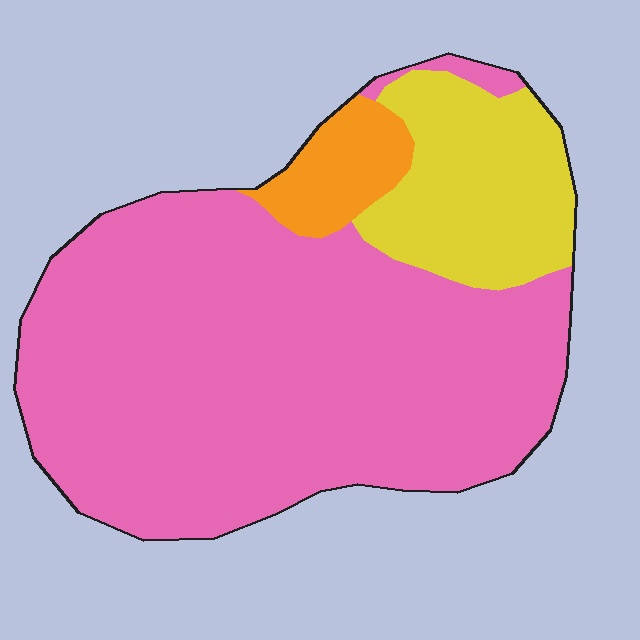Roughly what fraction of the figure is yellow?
Yellow covers about 20% of the figure.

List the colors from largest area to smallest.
From largest to smallest: pink, yellow, orange.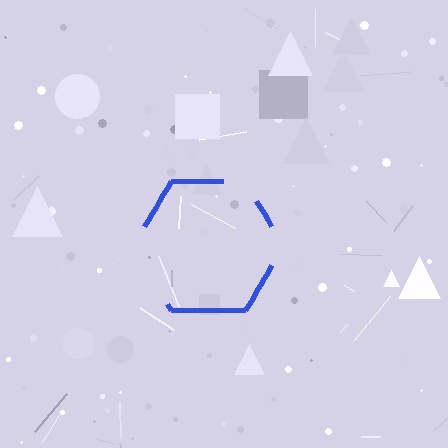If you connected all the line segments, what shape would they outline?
They would outline a hexagon.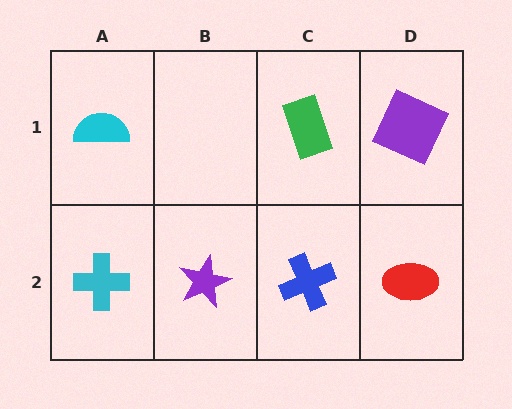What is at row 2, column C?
A blue cross.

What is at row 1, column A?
A cyan semicircle.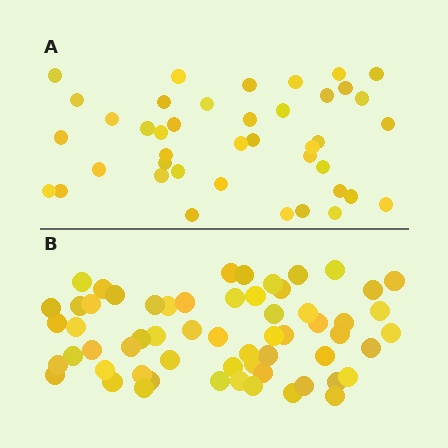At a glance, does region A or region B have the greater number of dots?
Region B (the bottom region) has more dots.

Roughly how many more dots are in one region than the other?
Region B has approximately 20 more dots than region A.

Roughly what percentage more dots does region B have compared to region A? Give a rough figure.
About 45% more.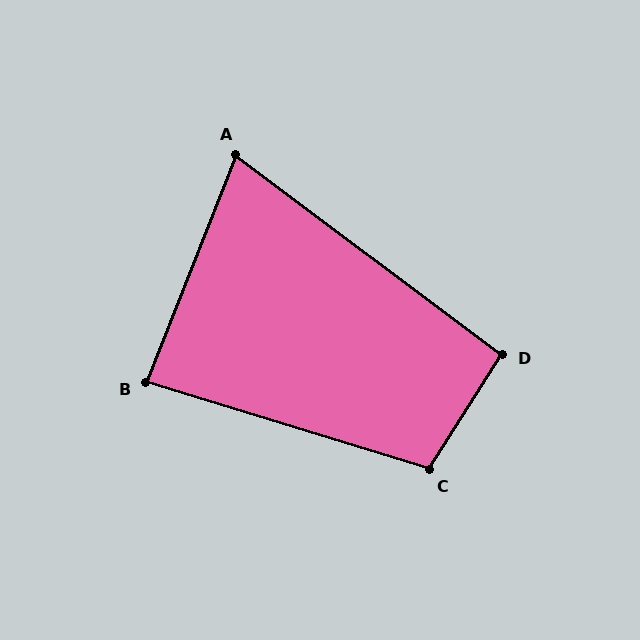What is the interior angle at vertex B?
Approximately 85 degrees (approximately right).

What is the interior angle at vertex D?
Approximately 95 degrees (approximately right).